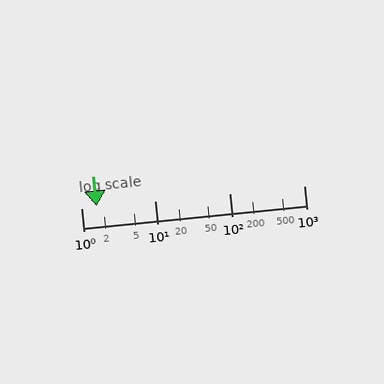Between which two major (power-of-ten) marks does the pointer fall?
The pointer is between 1 and 10.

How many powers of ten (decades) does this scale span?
The scale spans 3 decades, from 1 to 1000.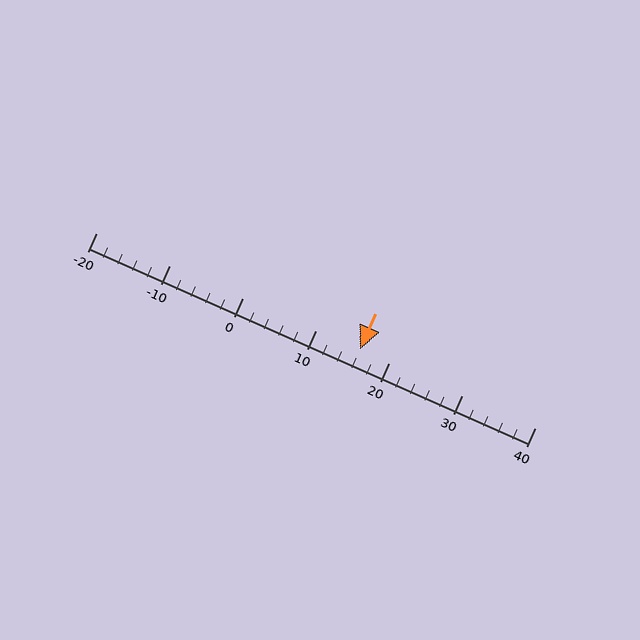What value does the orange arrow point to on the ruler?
The orange arrow points to approximately 16.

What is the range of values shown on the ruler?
The ruler shows values from -20 to 40.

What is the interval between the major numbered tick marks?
The major tick marks are spaced 10 units apart.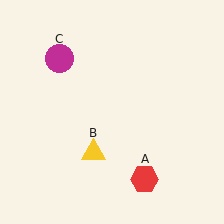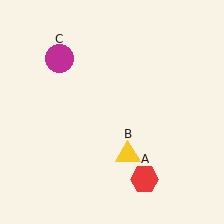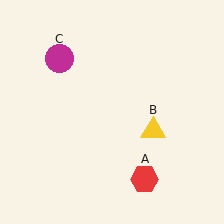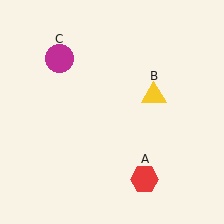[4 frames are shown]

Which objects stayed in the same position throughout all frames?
Red hexagon (object A) and magenta circle (object C) remained stationary.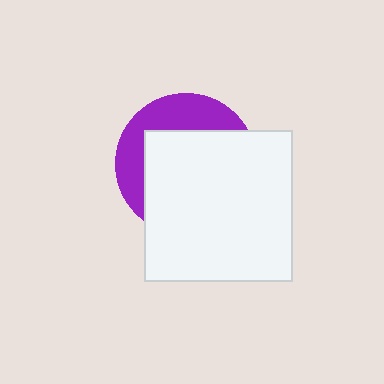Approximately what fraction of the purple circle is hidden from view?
Roughly 67% of the purple circle is hidden behind the white rectangle.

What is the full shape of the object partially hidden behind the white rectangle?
The partially hidden object is a purple circle.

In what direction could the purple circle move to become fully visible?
The purple circle could move toward the upper-left. That would shift it out from behind the white rectangle entirely.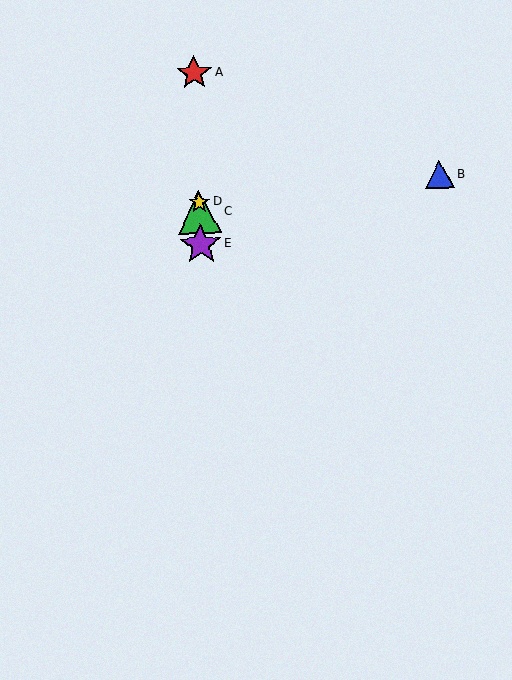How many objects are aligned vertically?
4 objects (A, C, D, E) are aligned vertically.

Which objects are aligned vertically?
Objects A, C, D, E are aligned vertically.